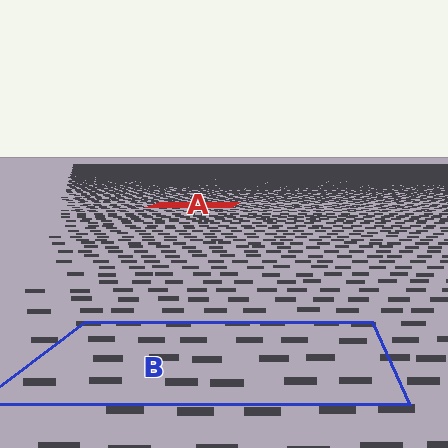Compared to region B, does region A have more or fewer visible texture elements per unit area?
Region A has more texture elements per unit area — they are packed more densely because it is farther away.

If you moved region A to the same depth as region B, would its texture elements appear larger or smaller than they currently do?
They would appear larger. At a closer depth, the same texture elements are projected at a bigger on-screen size.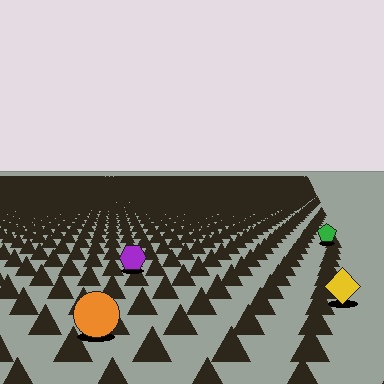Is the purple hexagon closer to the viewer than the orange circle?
No. The orange circle is closer — you can tell from the texture gradient: the ground texture is coarser near it.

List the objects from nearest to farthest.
From nearest to farthest: the orange circle, the yellow diamond, the purple hexagon, the green pentagon.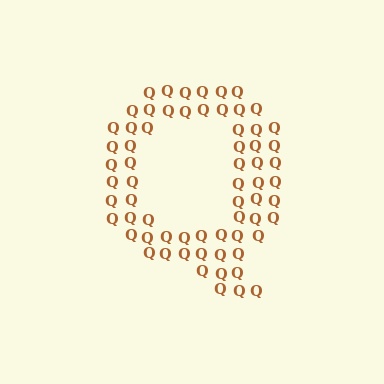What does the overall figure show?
The overall figure shows the letter Q.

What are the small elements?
The small elements are letter Q's.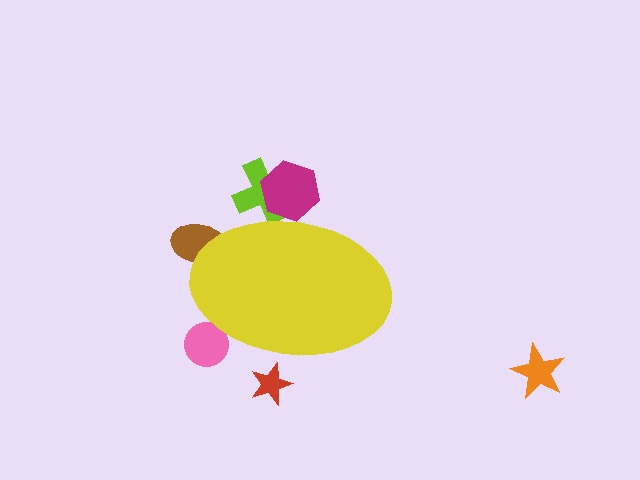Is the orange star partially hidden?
No, the orange star is fully visible.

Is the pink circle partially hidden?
Yes, the pink circle is partially hidden behind the yellow ellipse.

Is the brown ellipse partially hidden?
Yes, the brown ellipse is partially hidden behind the yellow ellipse.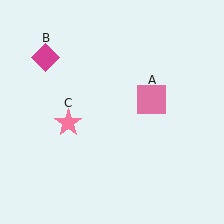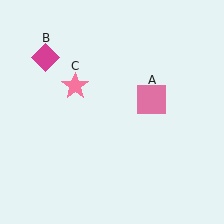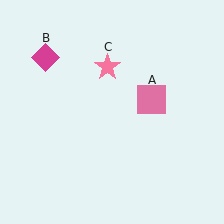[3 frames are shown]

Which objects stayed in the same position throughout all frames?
Pink square (object A) and magenta diamond (object B) remained stationary.